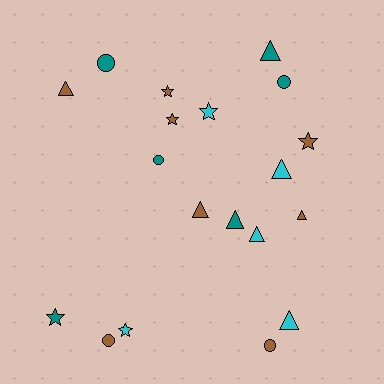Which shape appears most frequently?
Triangle, with 8 objects.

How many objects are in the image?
There are 19 objects.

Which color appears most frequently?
Brown, with 8 objects.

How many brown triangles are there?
There are 3 brown triangles.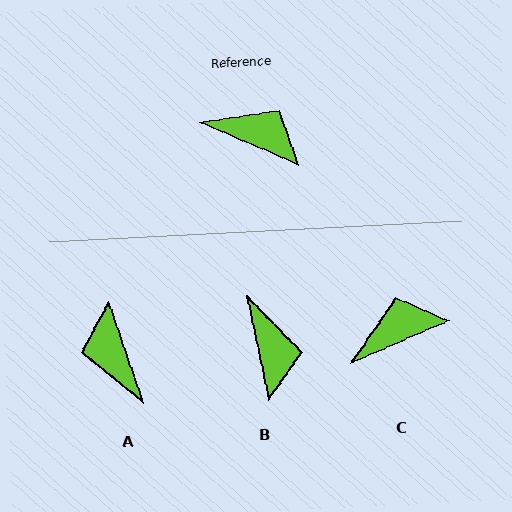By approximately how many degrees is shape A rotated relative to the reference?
Approximately 132 degrees counter-clockwise.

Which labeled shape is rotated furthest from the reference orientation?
A, about 132 degrees away.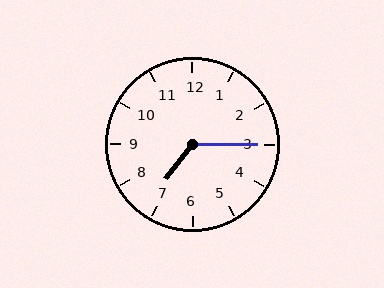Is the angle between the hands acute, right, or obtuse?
It is obtuse.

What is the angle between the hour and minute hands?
Approximately 128 degrees.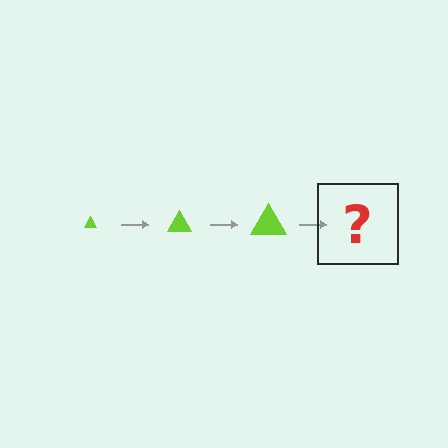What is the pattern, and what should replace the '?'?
The pattern is that the triangle gets progressively larger each step. The '?' should be a lime triangle, larger than the previous one.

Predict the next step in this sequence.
The next step is a lime triangle, larger than the previous one.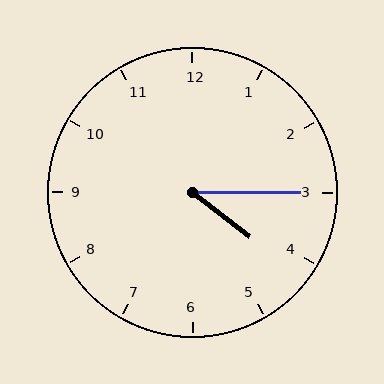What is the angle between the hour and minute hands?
Approximately 38 degrees.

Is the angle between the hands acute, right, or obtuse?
It is acute.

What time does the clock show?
4:15.